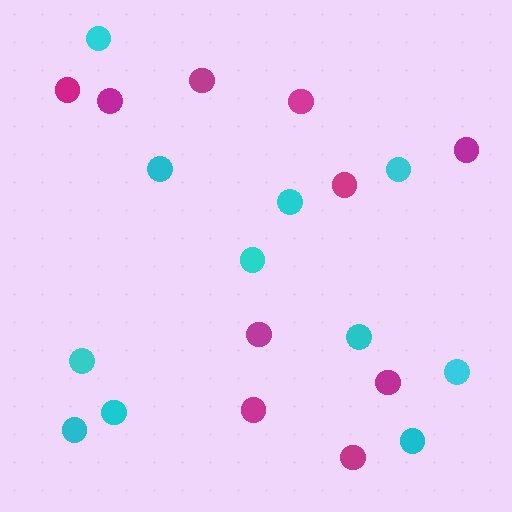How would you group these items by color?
There are 2 groups: one group of cyan circles (11) and one group of magenta circles (10).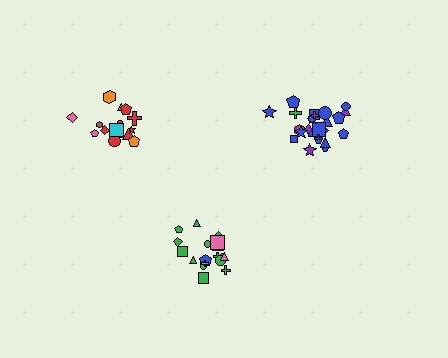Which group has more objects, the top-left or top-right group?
The top-right group.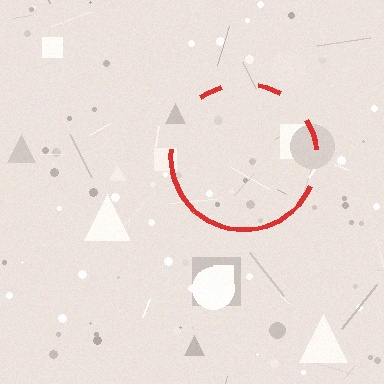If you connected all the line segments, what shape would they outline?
They would outline a circle.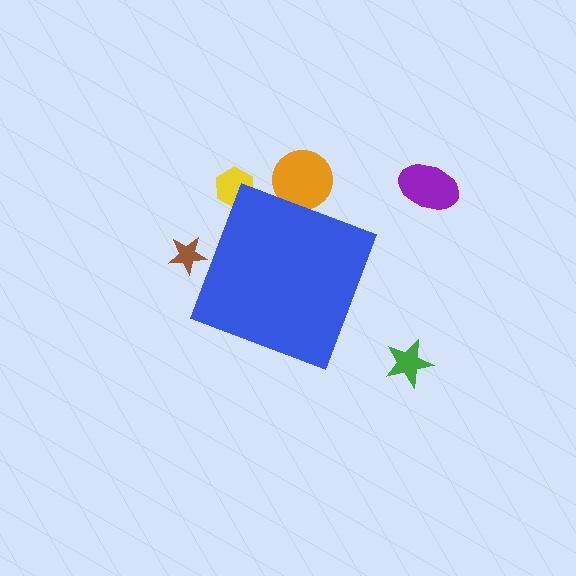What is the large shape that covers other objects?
A blue diamond.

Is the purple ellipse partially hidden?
No, the purple ellipse is fully visible.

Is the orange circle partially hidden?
Yes, the orange circle is partially hidden behind the blue diamond.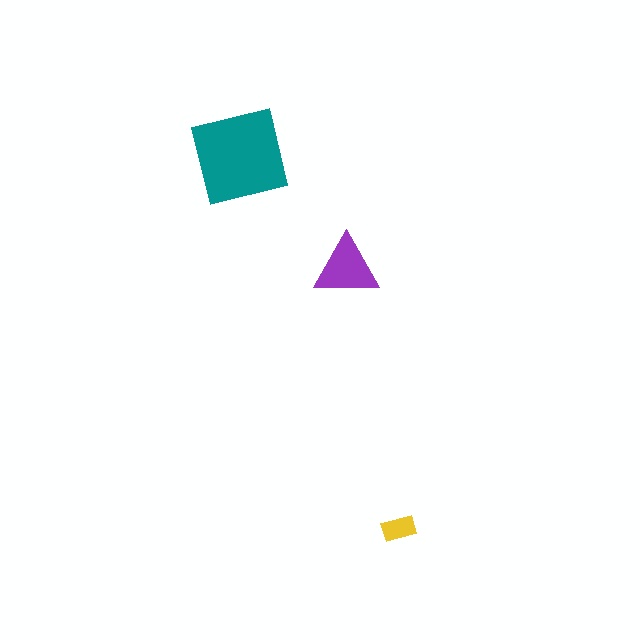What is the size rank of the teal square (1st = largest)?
1st.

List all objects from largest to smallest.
The teal square, the purple triangle, the yellow rectangle.